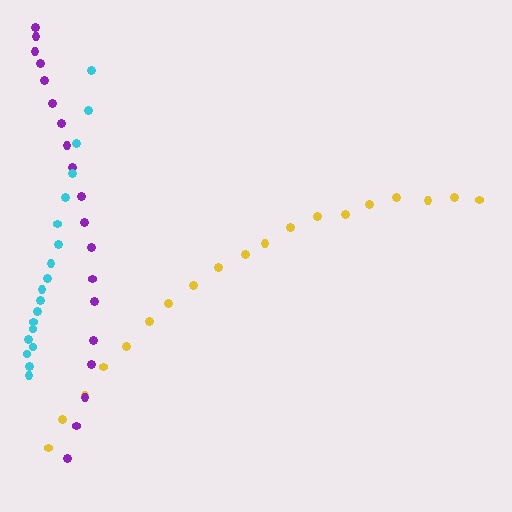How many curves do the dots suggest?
There are 3 distinct paths.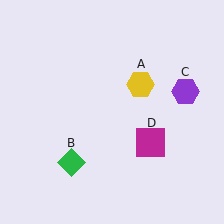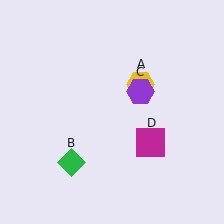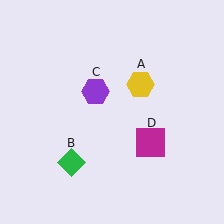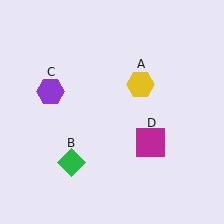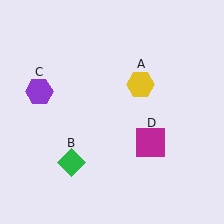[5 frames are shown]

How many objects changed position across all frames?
1 object changed position: purple hexagon (object C).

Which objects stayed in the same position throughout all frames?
Yellow hexagon (object A) and green diamond (object B) and magenta square (object D) remained stationary.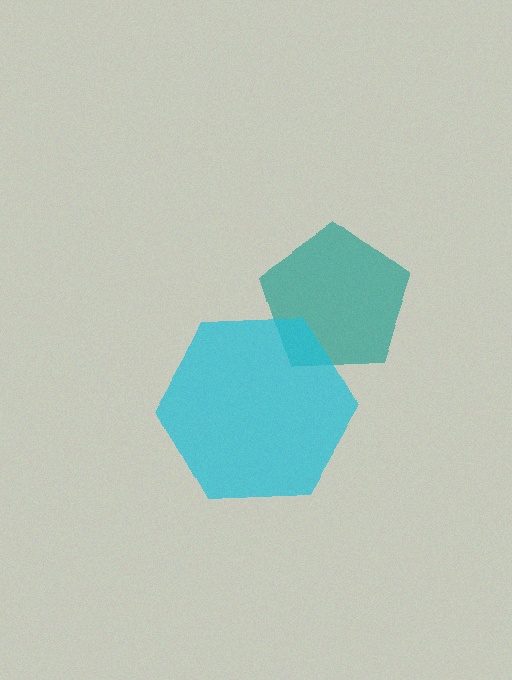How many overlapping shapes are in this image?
There are 2 overlapping shapes in the image.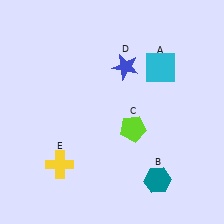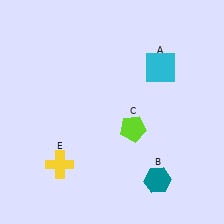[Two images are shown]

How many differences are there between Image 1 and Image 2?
There is 1 difference between the two images.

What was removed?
The blue star (D) was removed in Image 2.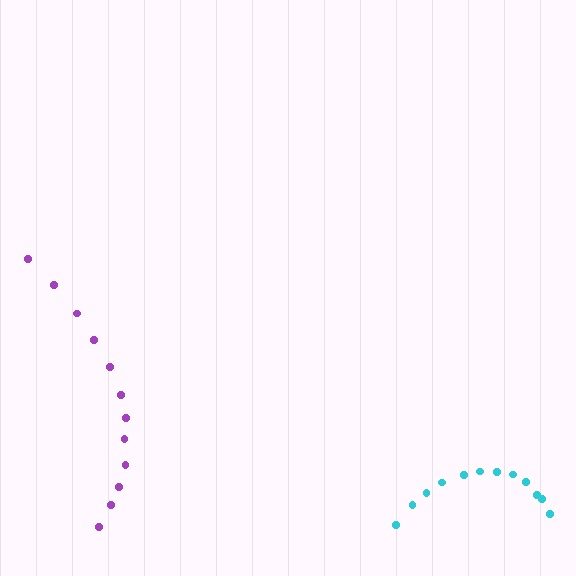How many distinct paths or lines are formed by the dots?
There are 2 distinct paths.